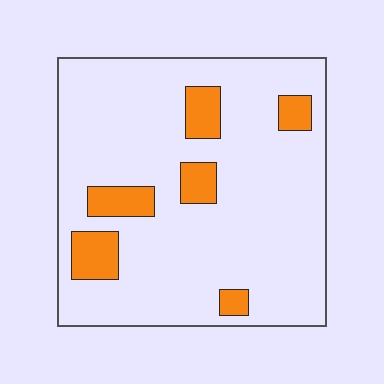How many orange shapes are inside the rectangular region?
6.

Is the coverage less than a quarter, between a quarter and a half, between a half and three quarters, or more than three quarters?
Less than a quarter.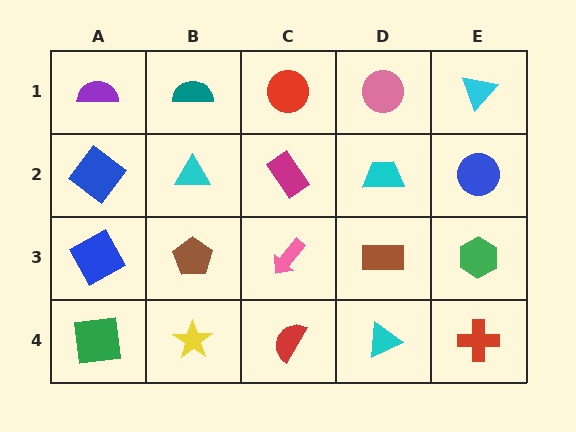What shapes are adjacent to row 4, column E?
A green hexagon (row 3, column E), a cyan triangle (row 4, column D).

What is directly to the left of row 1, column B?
A purple semicircle.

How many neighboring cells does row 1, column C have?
3.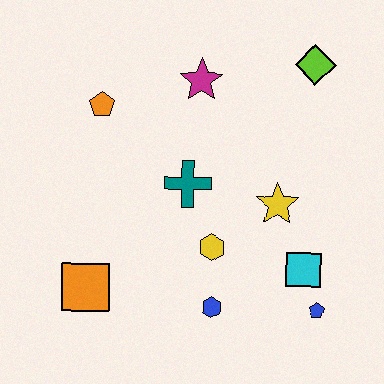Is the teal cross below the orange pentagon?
Yes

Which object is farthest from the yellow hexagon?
The lime diamond is farthest from the yellow hexagon.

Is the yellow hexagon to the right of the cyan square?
No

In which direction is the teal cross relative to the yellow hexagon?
The teal cross is above the yellow hexagon.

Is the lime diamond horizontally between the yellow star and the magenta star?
No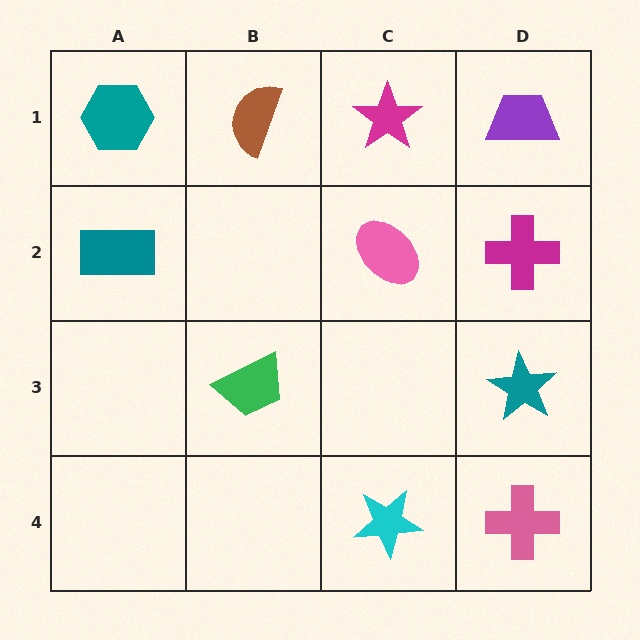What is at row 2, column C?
A pink ellipse.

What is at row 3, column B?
A green trapezoid.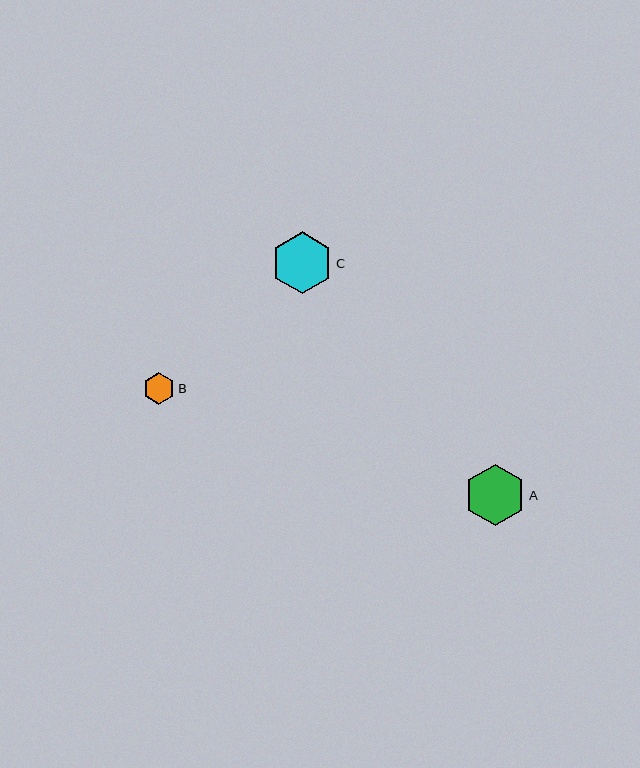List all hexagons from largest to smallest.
From largest to smallest: C, A, B.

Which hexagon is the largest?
Hexagon C is the largest with a size of approximately 62 pixels.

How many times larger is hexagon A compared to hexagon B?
Hexagon A is approximately 1.9 times the size of hexagon B.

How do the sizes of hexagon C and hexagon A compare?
Hexagon C and hexagon A are approximately the same size.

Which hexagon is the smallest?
Hexagon B is the smallest with a size of approximately 32 pixels.